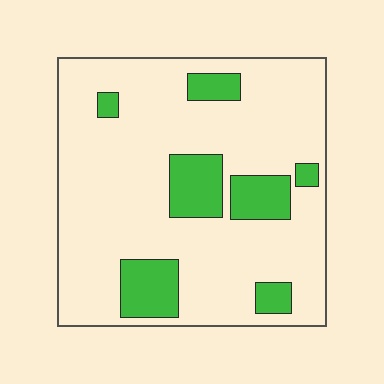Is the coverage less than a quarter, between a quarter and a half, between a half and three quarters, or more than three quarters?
Less than a quarter.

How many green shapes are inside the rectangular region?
7.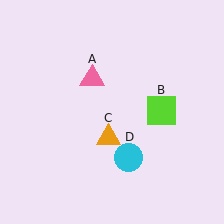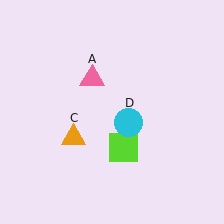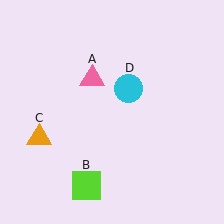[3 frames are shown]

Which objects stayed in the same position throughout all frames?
Pink triangle (object A) remained stationary.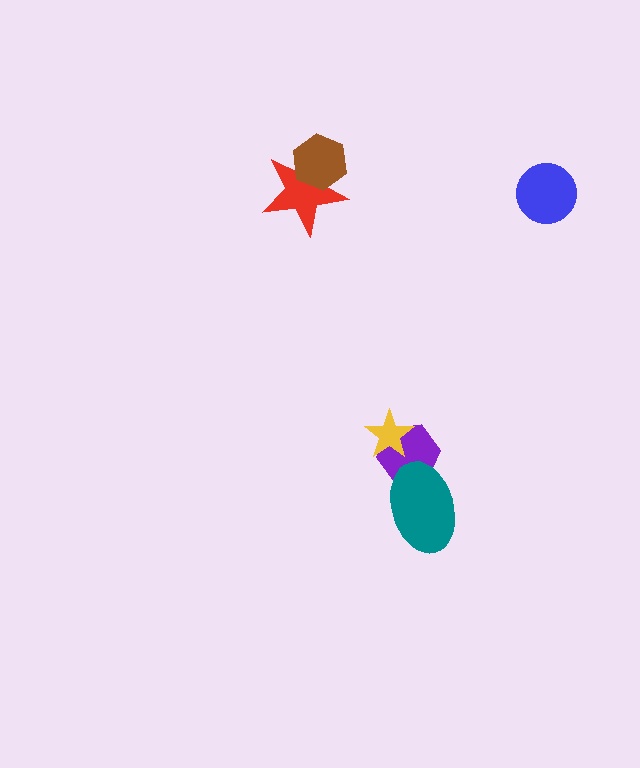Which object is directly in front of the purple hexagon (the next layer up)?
The teal ellipse is directly in front of the purple hexagon.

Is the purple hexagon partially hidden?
Yes, it is partially covered by another shape.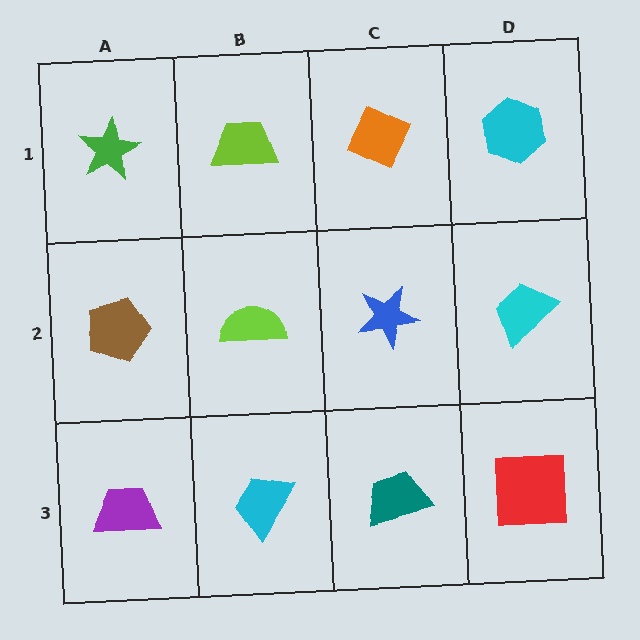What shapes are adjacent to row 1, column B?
A lime semicircle (row 2, column B), a green star (row 1, column A), an orange diamond (row 1, column C).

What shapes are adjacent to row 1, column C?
A blue star (row 2, column C), a lime trapezoid (row 1, column B), a cyan hexagon (row 1, column D).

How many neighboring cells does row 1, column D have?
2.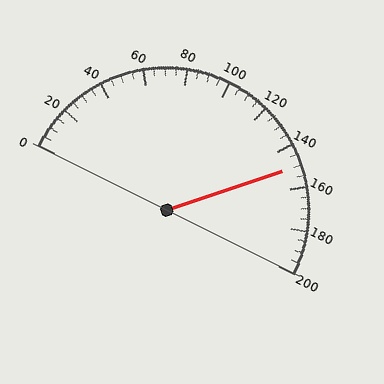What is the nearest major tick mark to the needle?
The nearest major tick mark is 160.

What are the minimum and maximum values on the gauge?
The gauge ranges from 0 to 200.